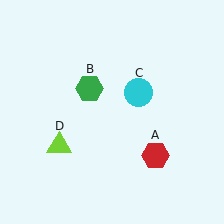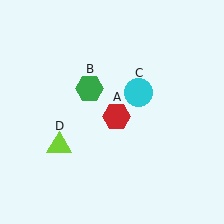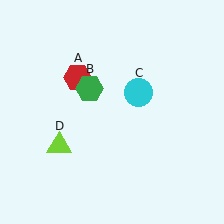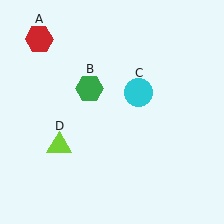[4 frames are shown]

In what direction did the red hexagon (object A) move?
The red hexagon (object A) moved up and to the left.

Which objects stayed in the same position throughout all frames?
Green hexagon (object B) and cyan circle (object C) and lime triangle (object D) remained stationary.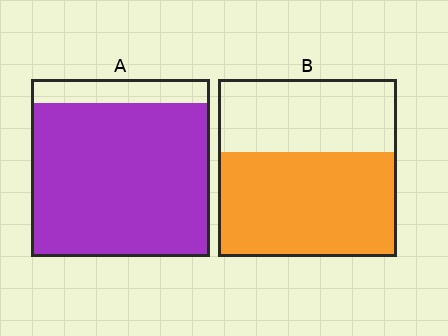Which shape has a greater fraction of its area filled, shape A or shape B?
Shape A.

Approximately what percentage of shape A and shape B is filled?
A is approximately 85% and B is approximately 60%.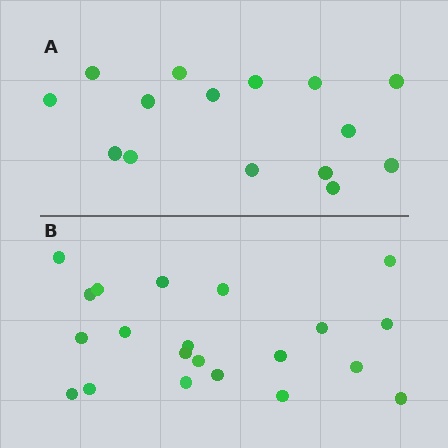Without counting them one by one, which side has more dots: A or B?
Region B (the bottom region) has more dots.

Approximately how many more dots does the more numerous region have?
Region B has about 6 more dots than region A.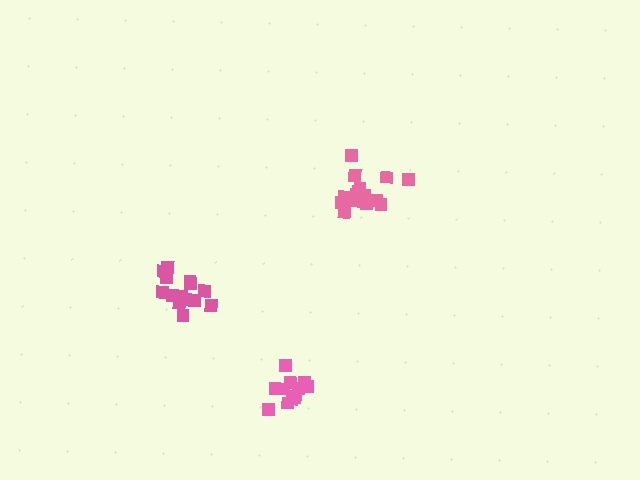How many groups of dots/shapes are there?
There are 3 groups.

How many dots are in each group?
Group 1: 14 dots, Group 2: 18 dots, Group 3: 12 dots (44 total).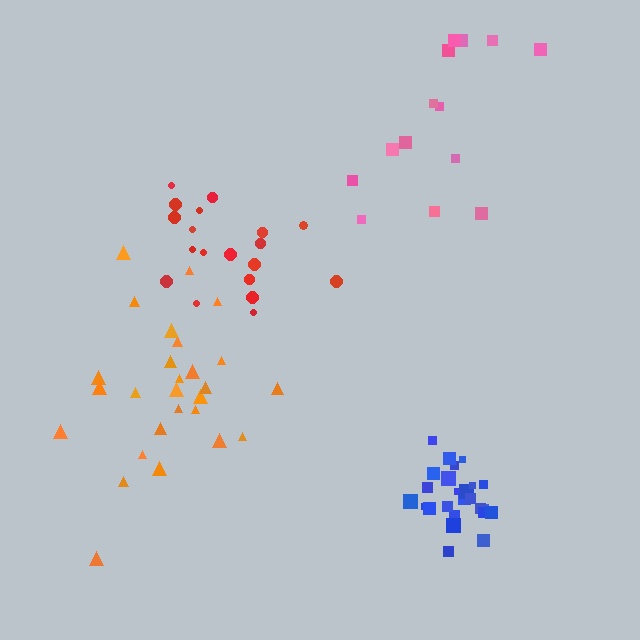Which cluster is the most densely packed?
Blue.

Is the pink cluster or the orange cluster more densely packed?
Orange.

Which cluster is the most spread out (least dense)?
Pink.